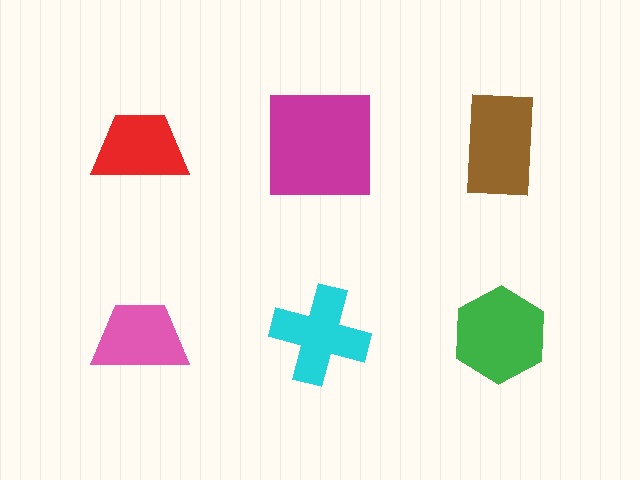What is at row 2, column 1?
A pink trapezoid.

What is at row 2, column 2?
A cyan cross.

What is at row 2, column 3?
A green hexagon.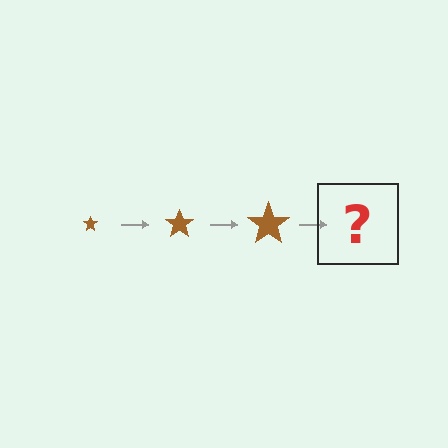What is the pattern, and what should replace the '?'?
The pattern is that the star gets progressively larger each step. The '?' should be a brown star, larger than the previous one.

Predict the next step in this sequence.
The next step is a brown star, larger than the previous one.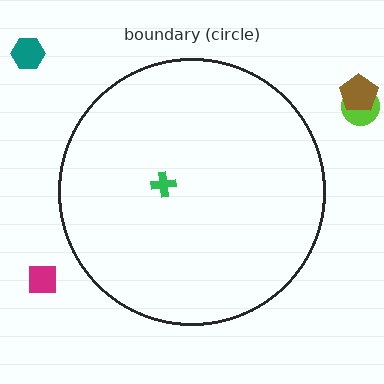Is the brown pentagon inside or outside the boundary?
Outside.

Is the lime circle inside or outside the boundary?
Outside.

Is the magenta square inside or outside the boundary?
Outside.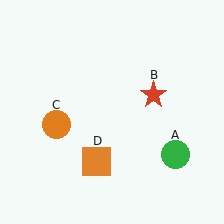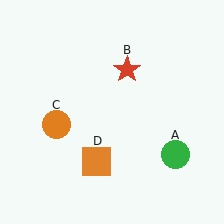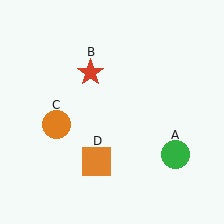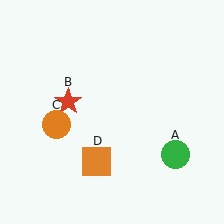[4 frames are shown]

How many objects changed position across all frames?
1 object changed position: red star (object B).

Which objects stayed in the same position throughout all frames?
Green circle (object A) and orange circle (object C) and orange square (object D) remained stationary.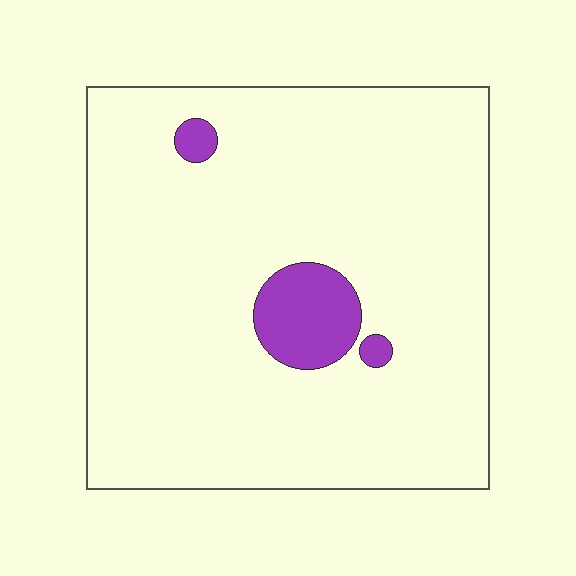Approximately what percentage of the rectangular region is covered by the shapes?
Approximately 5%.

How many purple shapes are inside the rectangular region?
3.